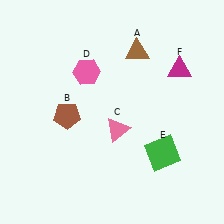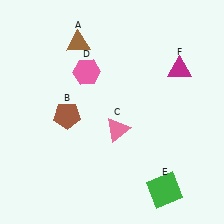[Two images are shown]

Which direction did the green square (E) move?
The green square (E) moved down.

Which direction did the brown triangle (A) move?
The brown triangle (A) moved left.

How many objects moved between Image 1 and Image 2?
2 objects moved between the two images.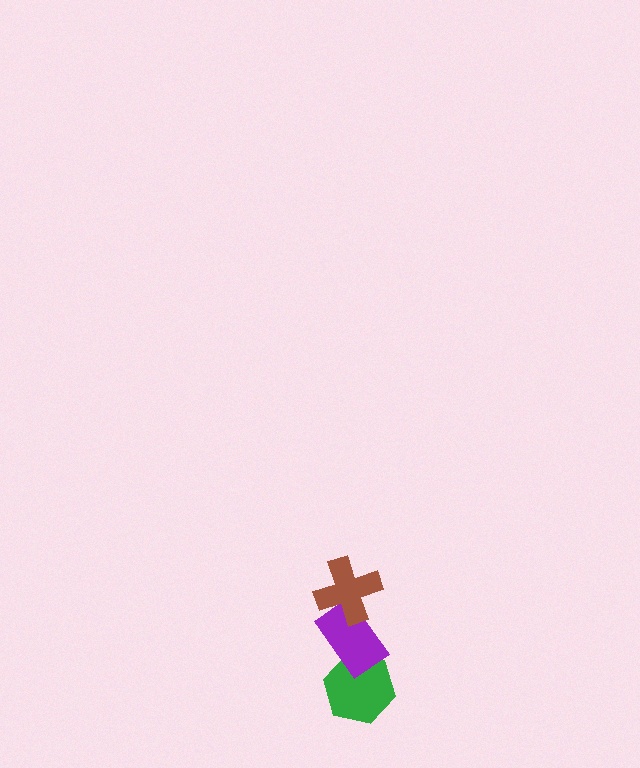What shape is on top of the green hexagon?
The purple rectangle is on top of the green hexagon.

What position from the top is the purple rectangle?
The purple rectangle is 2nd from the top.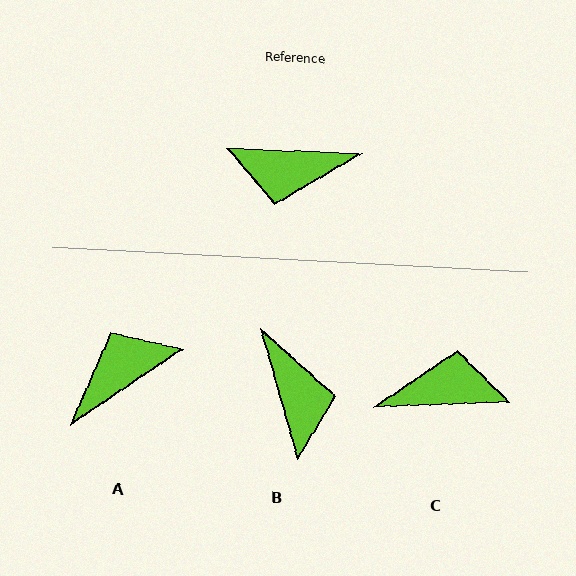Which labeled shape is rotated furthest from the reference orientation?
C, about 175 degrees away.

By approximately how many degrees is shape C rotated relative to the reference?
Approximately 175 degrees clockwise.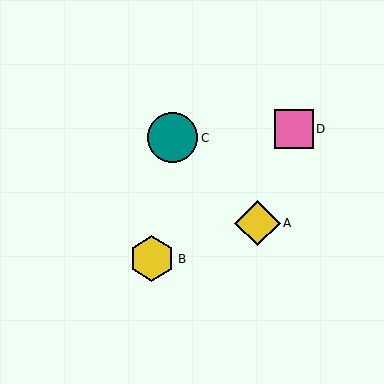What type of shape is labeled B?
Shape B is a yellow hexagon.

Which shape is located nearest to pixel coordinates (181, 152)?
The teal circle (labeled C) at (172, 138) is nearest to that location.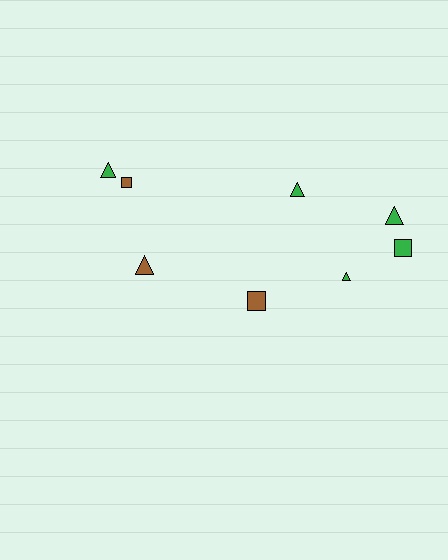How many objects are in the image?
There are 8 objects.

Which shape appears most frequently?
Triangle, with 5 objects.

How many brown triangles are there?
There is 1 brown triangle.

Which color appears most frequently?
Green, with 5 objects.